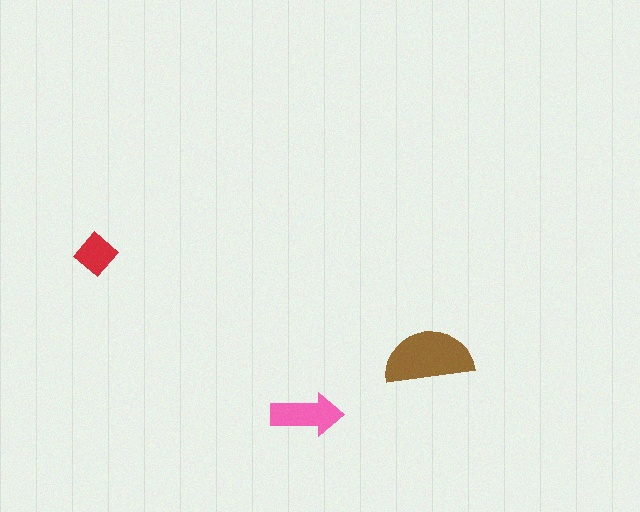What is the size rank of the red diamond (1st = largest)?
3rd.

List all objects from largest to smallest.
The brown semicircle, the pink arrow, the red diamond.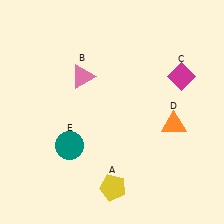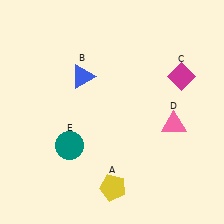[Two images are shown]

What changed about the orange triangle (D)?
In Image 1, D is orange. In Image 2, it changed to pink.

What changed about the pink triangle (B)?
In Image 1, B is pink. In Image 2, it changed to blue.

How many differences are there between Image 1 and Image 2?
There are 2 differences between the two images.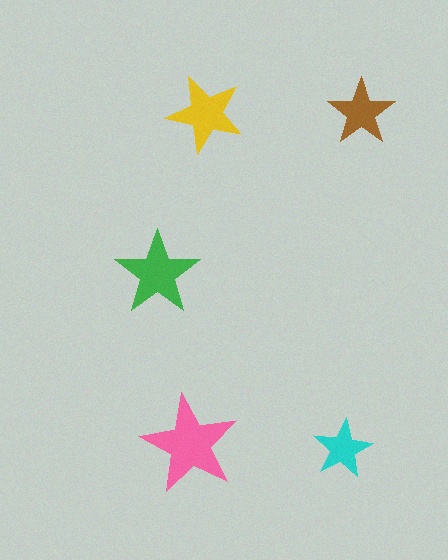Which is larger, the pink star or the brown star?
The pink one.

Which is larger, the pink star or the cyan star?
The pink one.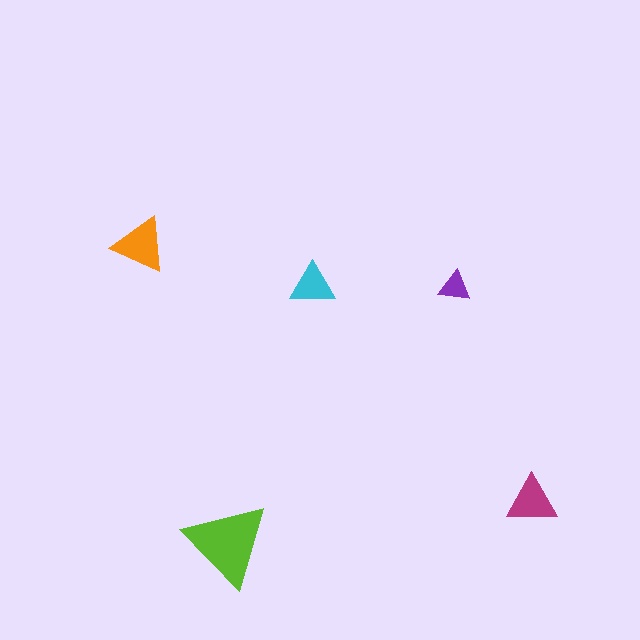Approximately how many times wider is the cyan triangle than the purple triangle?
About 1.5 times wider.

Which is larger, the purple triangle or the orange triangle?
The orange one.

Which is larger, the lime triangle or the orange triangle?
The lime one.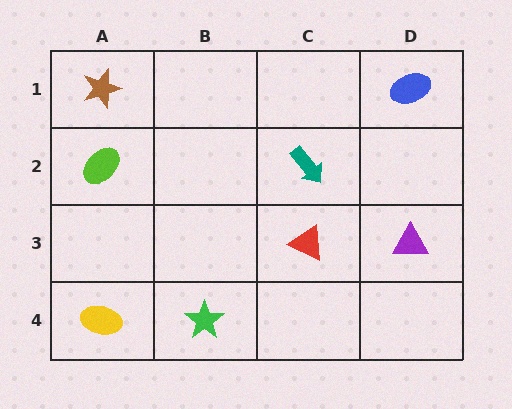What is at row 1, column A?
A brown star.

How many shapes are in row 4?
2 shapes.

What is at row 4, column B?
A green star.